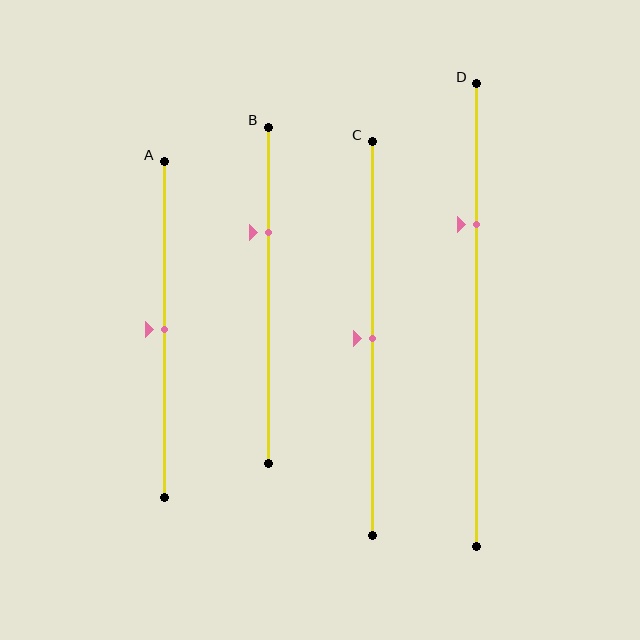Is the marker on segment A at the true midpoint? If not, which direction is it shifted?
Yes, the marker on segment A is at the true midpoint.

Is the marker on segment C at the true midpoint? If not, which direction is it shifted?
Yes, the marker on segment C is at the true midpoint.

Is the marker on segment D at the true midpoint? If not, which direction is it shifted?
No, the marker on segment D is shifted upward by about 20% of the segment length.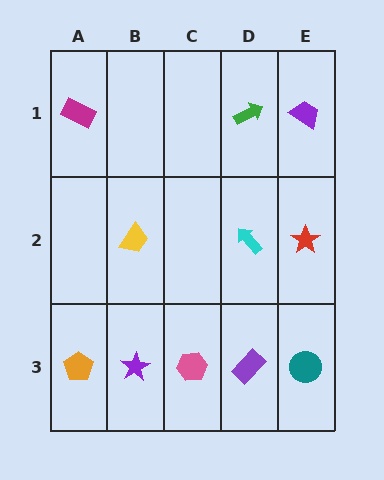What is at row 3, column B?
A purple star.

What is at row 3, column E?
A teal circle.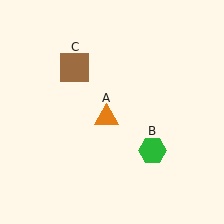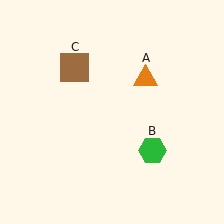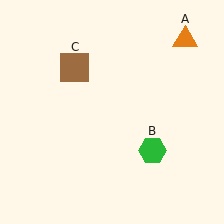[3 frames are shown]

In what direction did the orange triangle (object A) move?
The orange triangle (object A) moved up and to the right.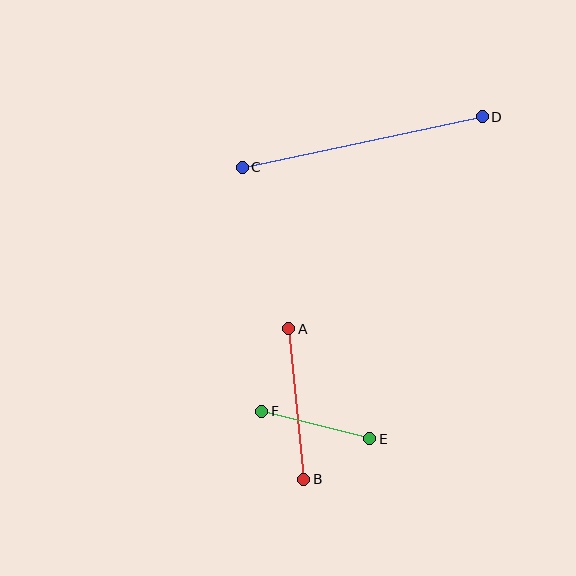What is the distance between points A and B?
The distance is approximately 152 pixels.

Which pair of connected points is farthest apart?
Points C and D are farthest apart.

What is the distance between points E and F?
The distance is approximately 111 pixels.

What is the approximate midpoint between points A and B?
The midpoint is at approximately (296, 404) pixels.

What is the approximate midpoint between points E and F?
The midpoint is at approximately (316, 425) pixels.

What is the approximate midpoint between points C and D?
The midpoint is at approximately (362, 142) pixels.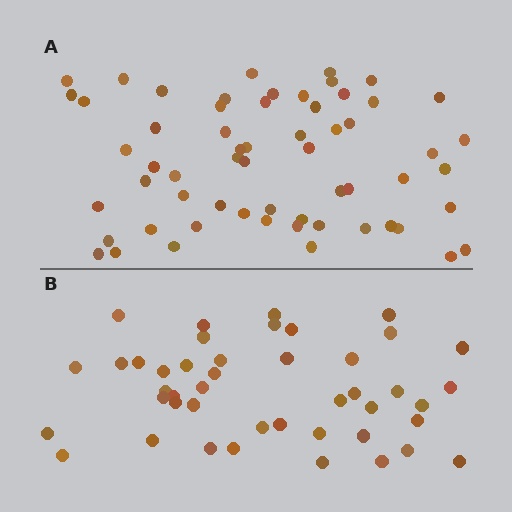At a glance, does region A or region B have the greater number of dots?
Region A (the top region) has more dots.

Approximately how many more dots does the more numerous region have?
Region A has approximately 15 more dots than region B.